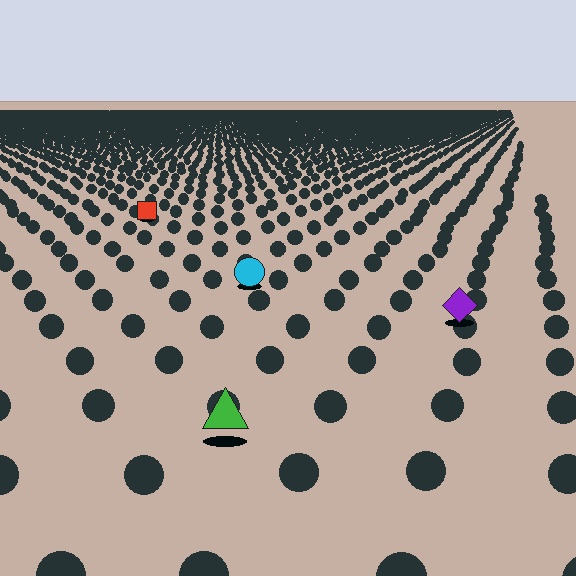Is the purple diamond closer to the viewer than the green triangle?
No. The green triangle is closer — you can tell from the texture gradient: the ground texture is coarser near it.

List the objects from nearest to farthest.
From nearest to farthest: the green triangle, the purple diamond, the cyan circle, the red square.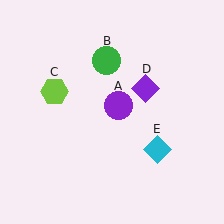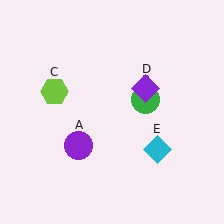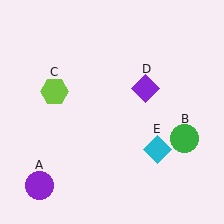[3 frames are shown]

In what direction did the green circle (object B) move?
The green circle (object B) moved down and to the right.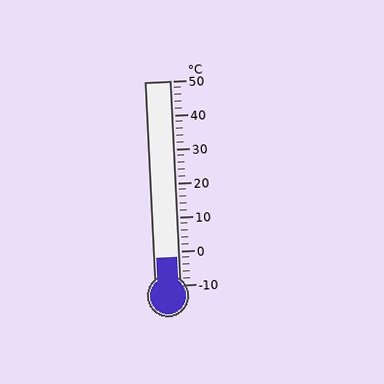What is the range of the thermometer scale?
The thermometer scale ranges from -10°C to 50°C.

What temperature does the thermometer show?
The thermometer shows approximately -2°C.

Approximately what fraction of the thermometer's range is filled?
The thermometer is filled to approximately 15% of its range.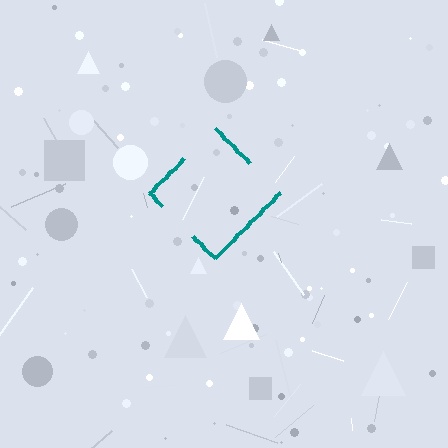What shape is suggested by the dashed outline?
The dashed outline suggests a diamond.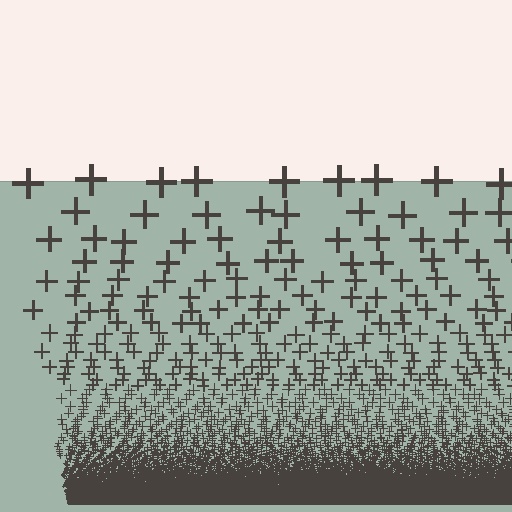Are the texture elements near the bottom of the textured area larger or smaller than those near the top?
Smaller. The gradient is inverted — elements near the bottom are smaller and denser.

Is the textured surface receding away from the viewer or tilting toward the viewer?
The surface appears to tilt toward the viewer. Texture elements get larger and sparser toward the top.